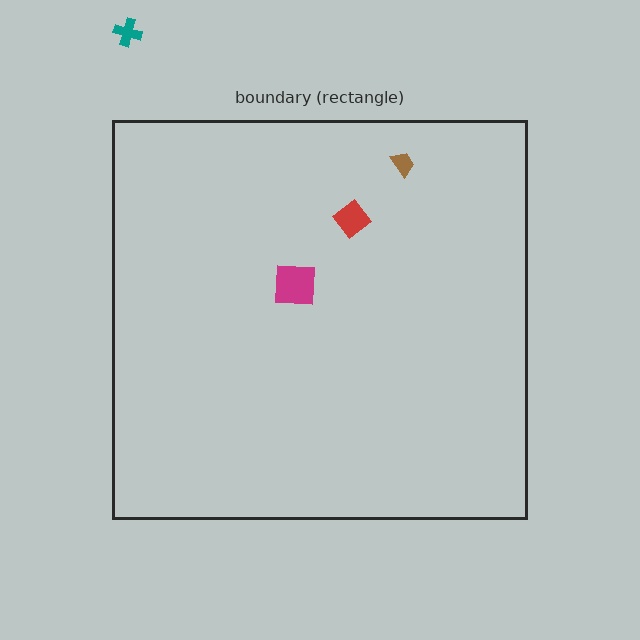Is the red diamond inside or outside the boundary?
Inside.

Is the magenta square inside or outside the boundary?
Inside.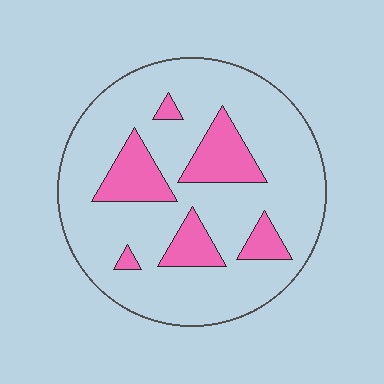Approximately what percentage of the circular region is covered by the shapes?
Approximately 20%.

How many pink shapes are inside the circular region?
6.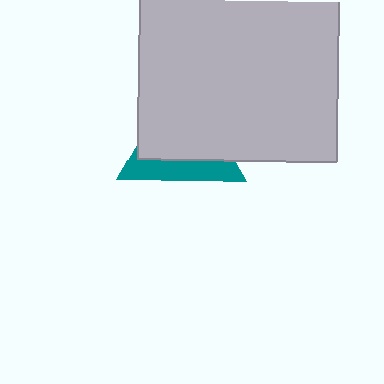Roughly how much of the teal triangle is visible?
A small part of it is visible (roughly 33%).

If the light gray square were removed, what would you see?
You would see the complete teal triangle.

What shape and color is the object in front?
The object in front is a light gray square.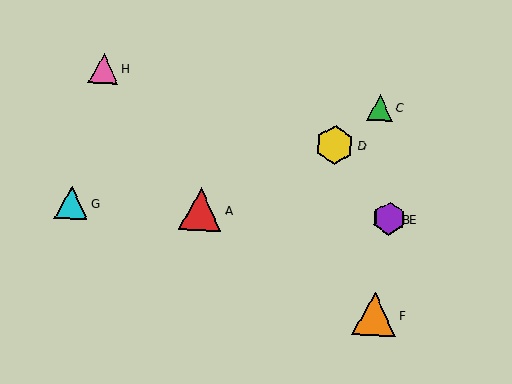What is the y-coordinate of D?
Object D is at y≈145.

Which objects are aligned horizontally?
Objects A, B, E, G are aligned horizontally.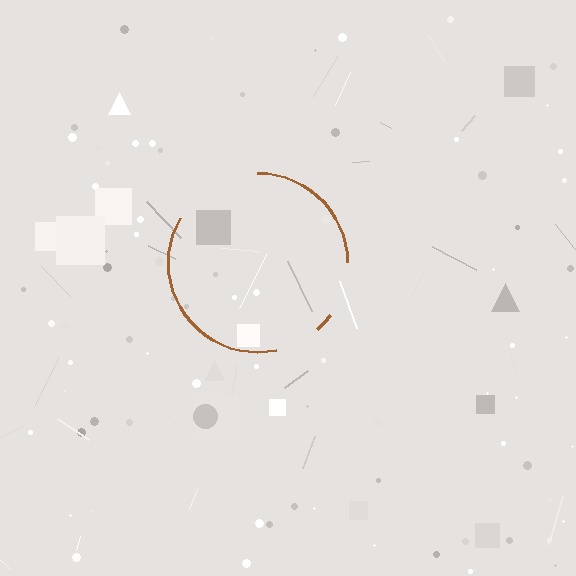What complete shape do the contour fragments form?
The contour fragments form a circle.